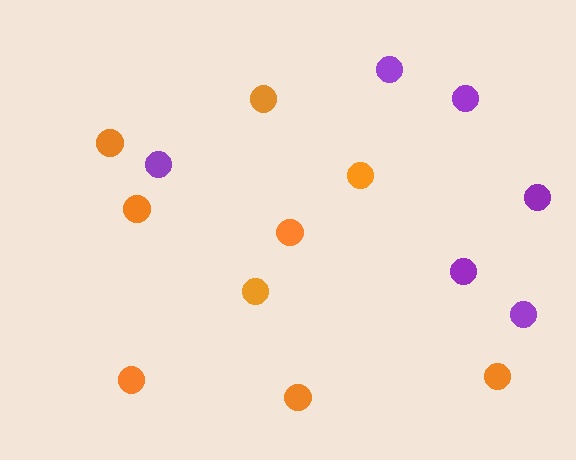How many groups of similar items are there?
There are 2 groups: one group of purple circles (6) and one group of orange circles (9).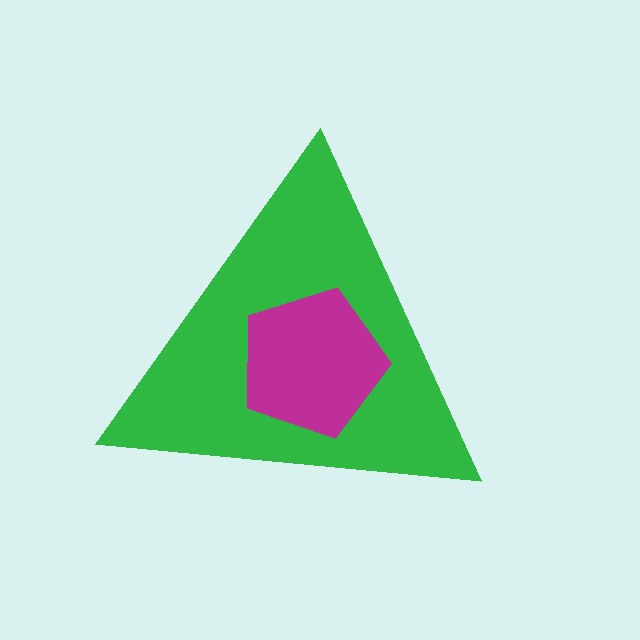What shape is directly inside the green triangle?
The magenta pentagon.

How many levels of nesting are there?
2.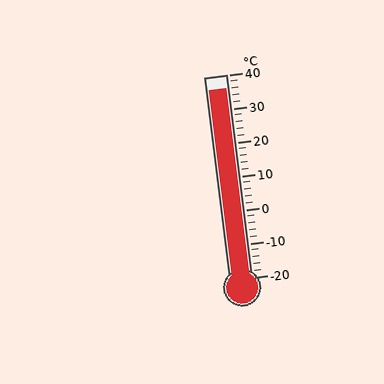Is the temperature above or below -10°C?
The temperature is above -10°C.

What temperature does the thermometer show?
The thermometer shows approximately 36°C.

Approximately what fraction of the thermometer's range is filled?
The thermometer is filled to approximately 95% of its range.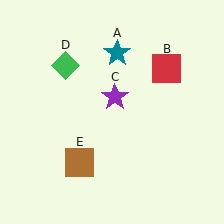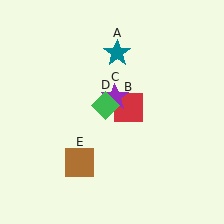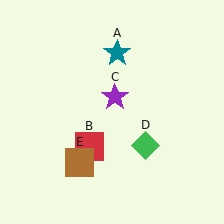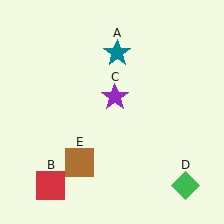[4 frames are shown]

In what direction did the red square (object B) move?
The red square (object B) moved down and to the left.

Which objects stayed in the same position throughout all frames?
Teal star (object A) and purple star (object C) and brown square (object E) remained stationary.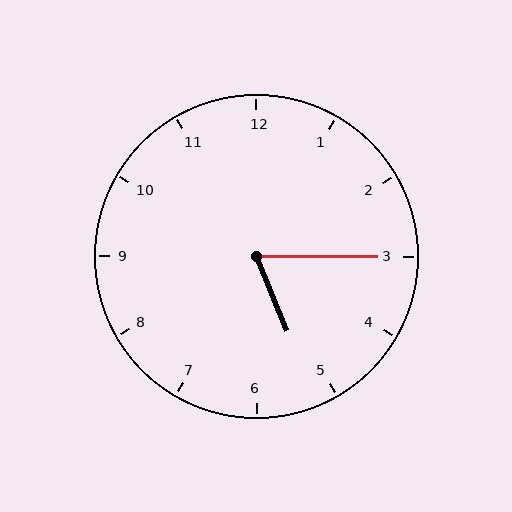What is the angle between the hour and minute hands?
Approximately 68 degrees.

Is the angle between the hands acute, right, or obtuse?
It is acute.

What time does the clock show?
5:15.